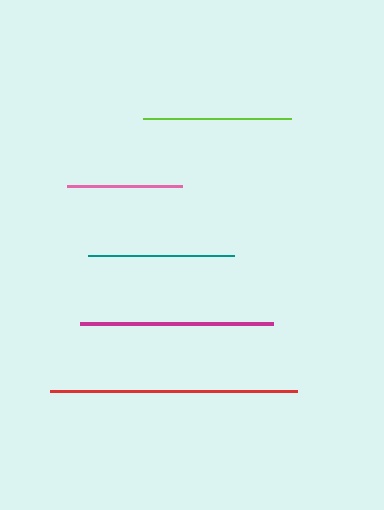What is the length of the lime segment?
The lime segment is approximately 149 pixels long.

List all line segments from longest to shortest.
From longest to shortest: red, magenta, lime, teal, pink.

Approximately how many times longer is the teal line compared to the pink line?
The teal line is approximately 1.3 times the length of the pink line.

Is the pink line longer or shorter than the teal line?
The teal line is longer than the pink line.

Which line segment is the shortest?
The pink line is the shortest at approximately 115 pixels.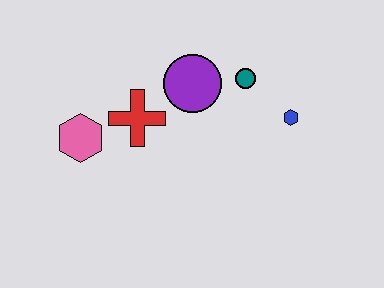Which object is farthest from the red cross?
The blue hexagon is farthest from the red cross.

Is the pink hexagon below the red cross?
Yes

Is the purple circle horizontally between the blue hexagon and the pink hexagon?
Yes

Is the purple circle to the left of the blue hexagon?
Yes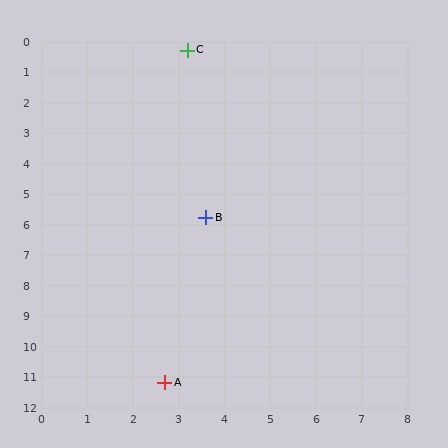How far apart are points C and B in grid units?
Points C and B are about 5.5 grid units apart.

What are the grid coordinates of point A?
Point A is at approximately (2.7, 11.2).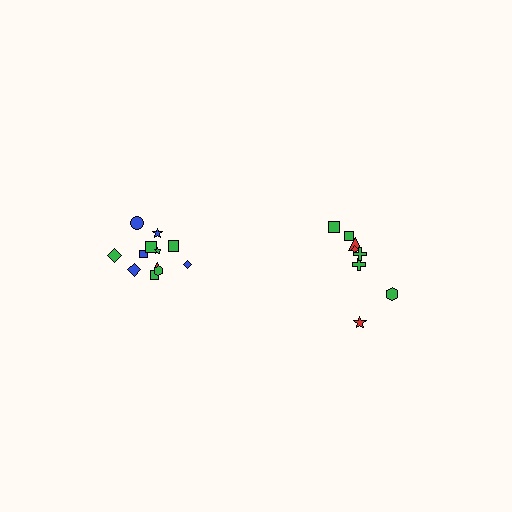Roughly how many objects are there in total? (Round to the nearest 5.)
Roughly 20 objects in total.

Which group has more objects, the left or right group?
The left group.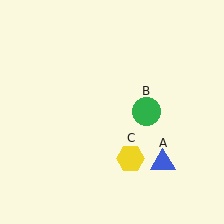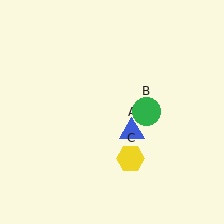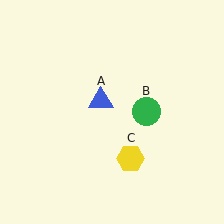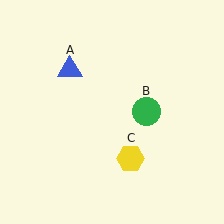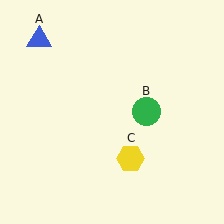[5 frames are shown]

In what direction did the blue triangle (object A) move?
The blue triangle (object A) moved up and to the left.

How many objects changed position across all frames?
1 object changed position: blue triangle (object A).